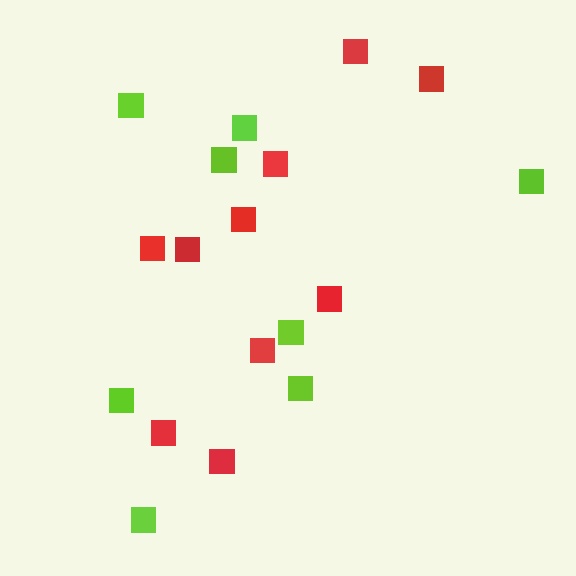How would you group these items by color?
There are 2 groups: one group of lime squares (8) and one group of red squares (10).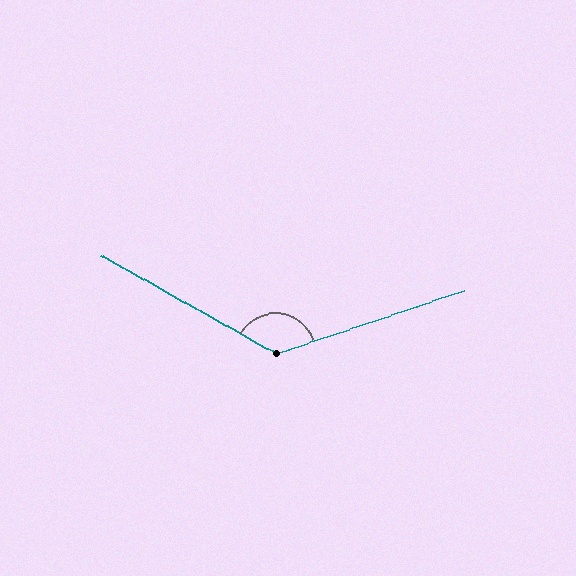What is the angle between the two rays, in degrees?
Approximately 132 degrees.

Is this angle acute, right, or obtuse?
It is obtuse.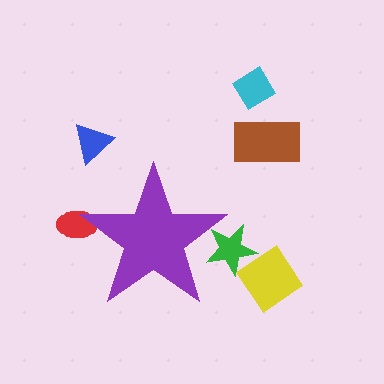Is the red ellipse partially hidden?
Yes, the red ellipse is partially hidden behind the purple star.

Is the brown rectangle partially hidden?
No, the brown rectangle is fully visible.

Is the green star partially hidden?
Yes, the green star is partially hidden behind the purple star.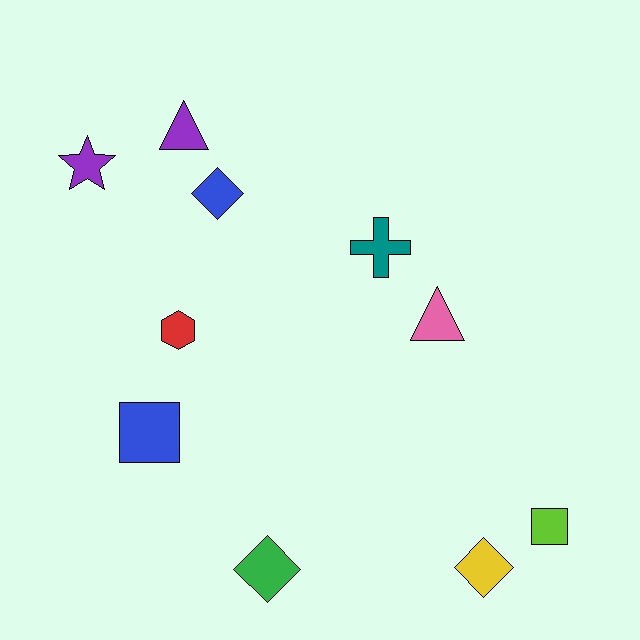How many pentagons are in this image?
There are no pentagons.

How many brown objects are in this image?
There are no brown objects.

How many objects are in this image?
There are 10 objects.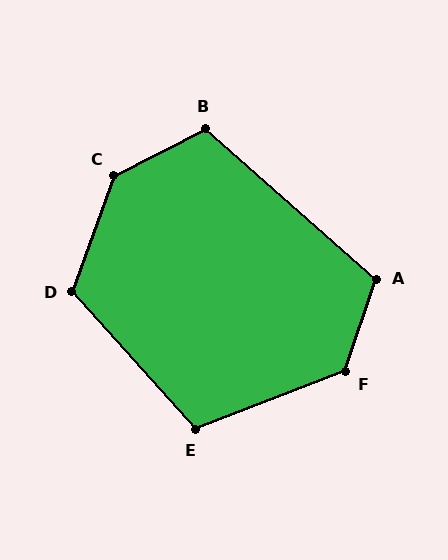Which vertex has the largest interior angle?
C, at approximately 136 degrees.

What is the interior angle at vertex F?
Approximately 129 degrees (obtuse).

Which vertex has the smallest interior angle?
E, at approximately 111 degrees.